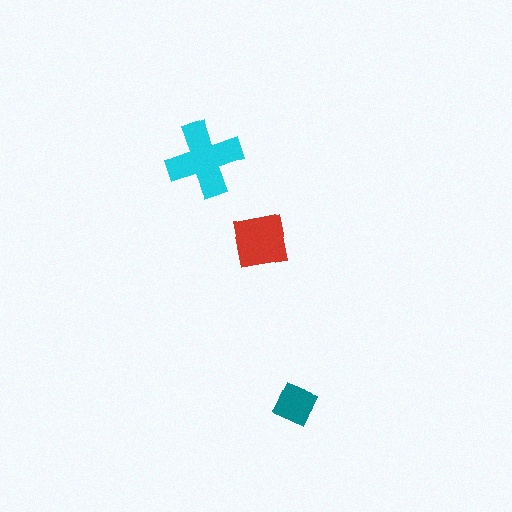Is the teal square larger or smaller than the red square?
Smaller.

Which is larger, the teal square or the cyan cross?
The cyan cross.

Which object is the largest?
The cyan cross.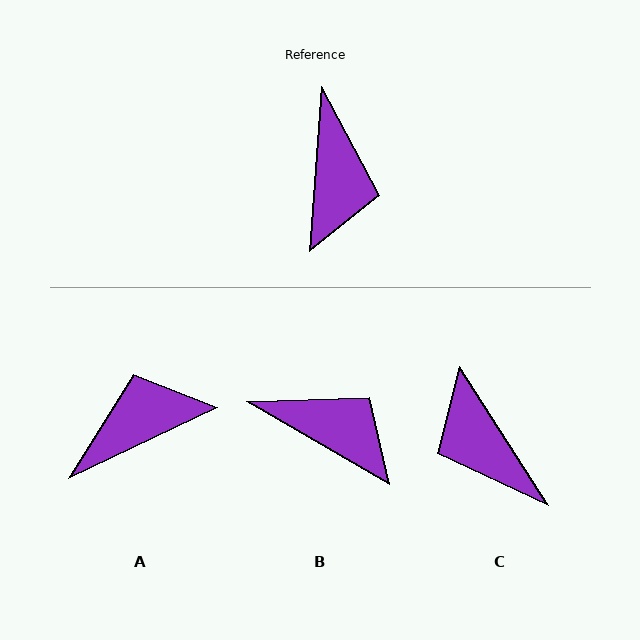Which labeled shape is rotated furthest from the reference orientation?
C, about 143 degrees away.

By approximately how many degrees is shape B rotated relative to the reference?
Approximately 64 degrees counter-clockwise.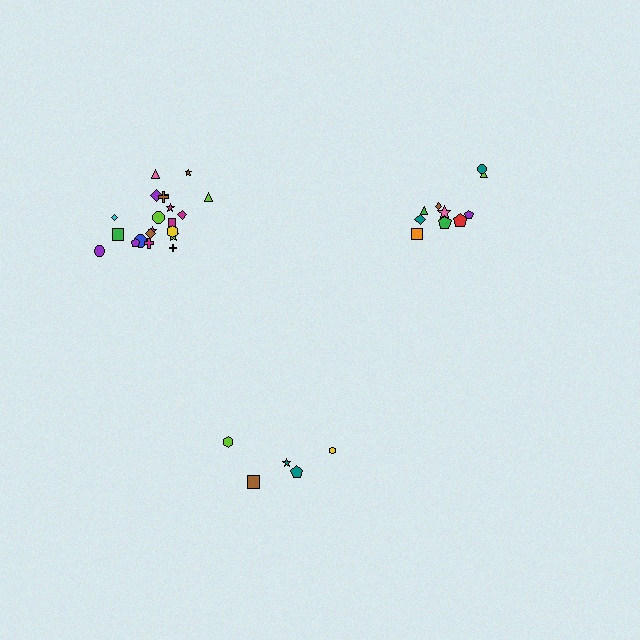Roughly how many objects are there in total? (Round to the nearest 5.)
Roughly 35 objects in total.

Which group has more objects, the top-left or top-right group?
The top-left group.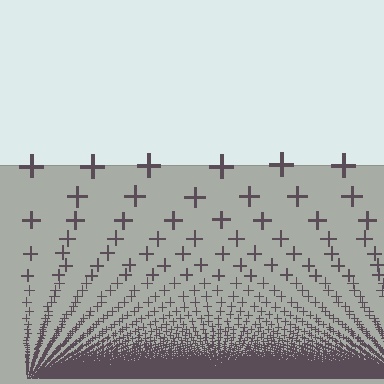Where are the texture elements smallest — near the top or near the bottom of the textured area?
Near the bottom.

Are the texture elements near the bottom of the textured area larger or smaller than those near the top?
Smaller. The gradient is inverted — elements near the bottom are smaller and denser.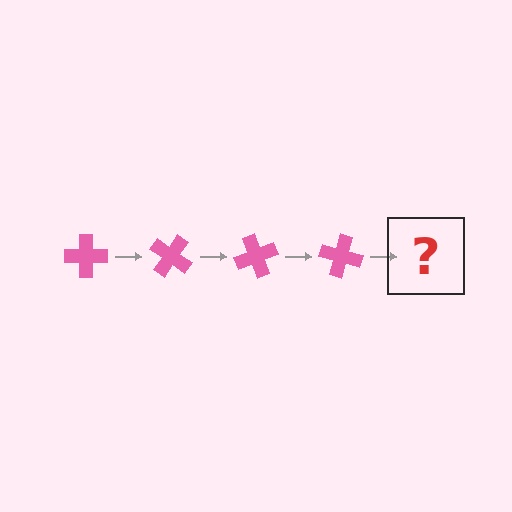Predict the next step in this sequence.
The next step is a pink cross rotated 140 degrees.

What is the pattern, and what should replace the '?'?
The pattern is that the cross rotates 35 degrees each step. The '?' should be a pink cross rotated 140 degrees.